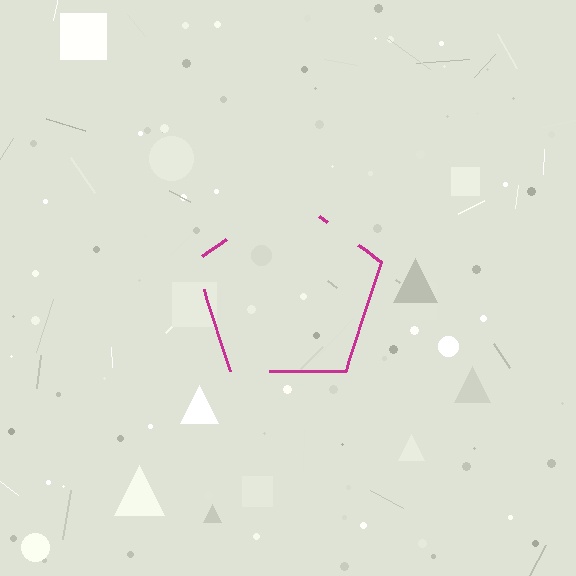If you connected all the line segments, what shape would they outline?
They would outline a pentagon.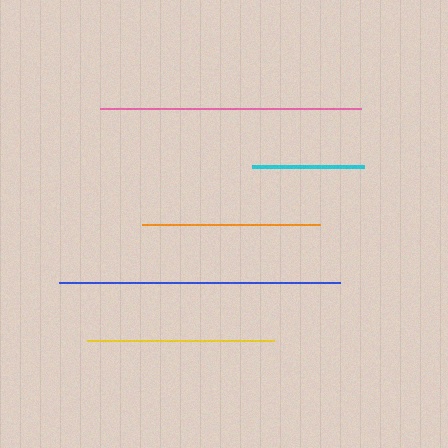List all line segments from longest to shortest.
From longest to shortest: blue, pink, yellow, orange, cyan.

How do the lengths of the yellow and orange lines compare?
The yellow and orange lines are approximately the same length.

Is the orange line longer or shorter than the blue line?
The blue line is longer than the orange line.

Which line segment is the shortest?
The cyan line is the shortest at approximately 112 pixels.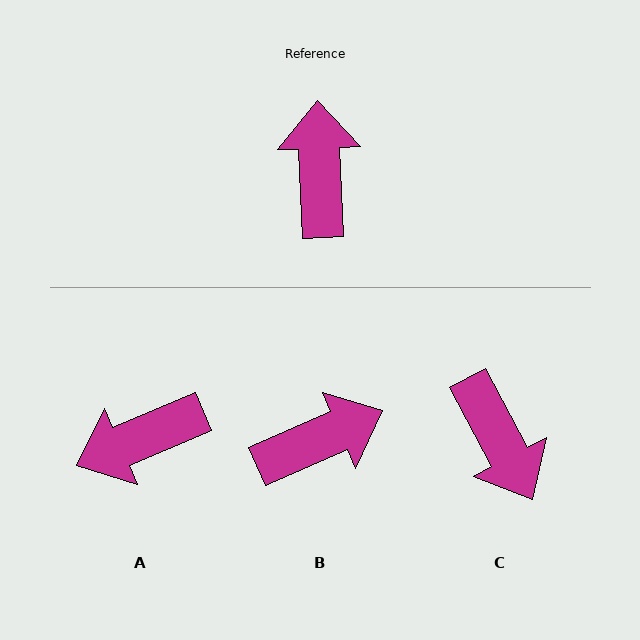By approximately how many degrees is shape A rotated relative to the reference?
Approximately 111 degrees counter-clockwise.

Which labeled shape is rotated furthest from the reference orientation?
C, about 154 degrees away.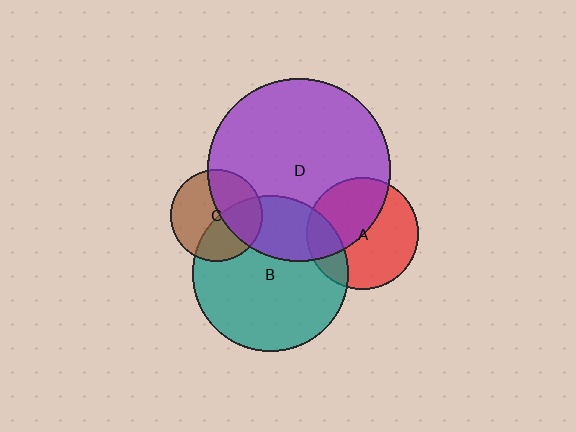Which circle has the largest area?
Circle D (purple).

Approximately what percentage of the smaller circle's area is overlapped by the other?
Approximately 20%.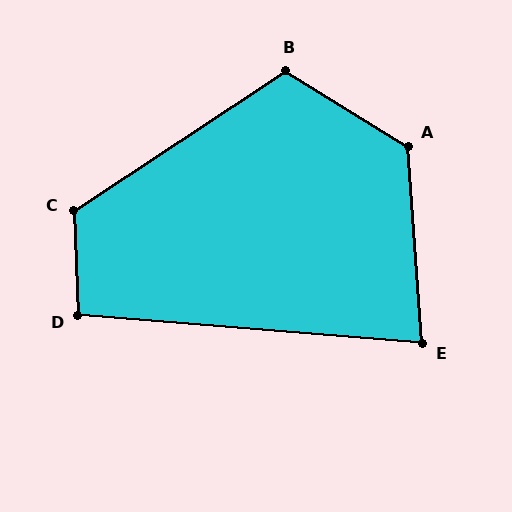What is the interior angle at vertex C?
Approximately 121 degrees (obtuse).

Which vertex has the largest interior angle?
A, at approximately 126 degrees.